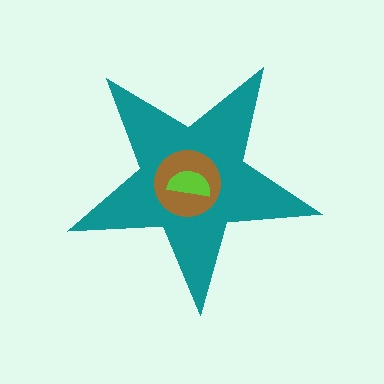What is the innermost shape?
The lime semicircle.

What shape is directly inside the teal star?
The brown circle.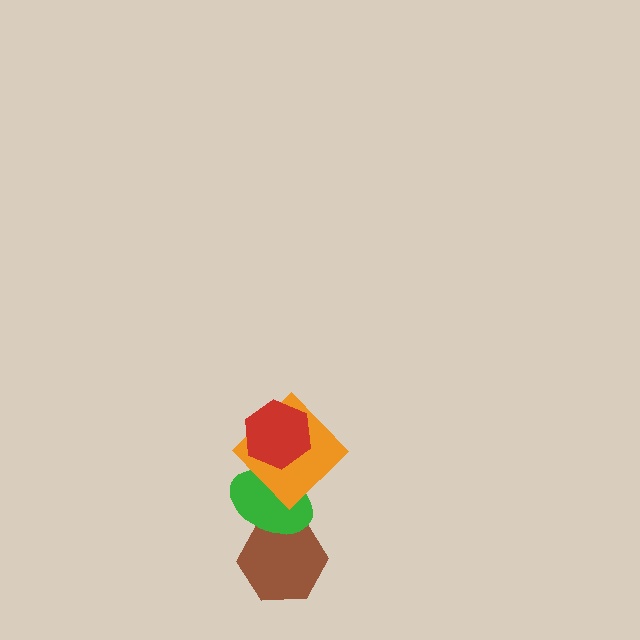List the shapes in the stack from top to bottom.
From top to bottom: the red hexagon, the orange diamond, the green ellipse, the brown hexagon.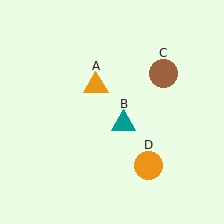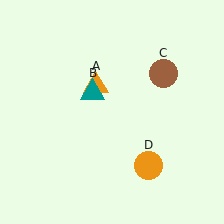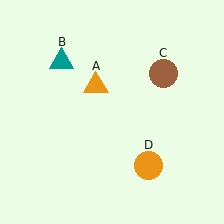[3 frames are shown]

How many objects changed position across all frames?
1 object changed position: teal triangle (object B).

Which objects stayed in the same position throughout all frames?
Orange triangle (object A) and brown circle (object C) and orange circle (object D) remained stationary.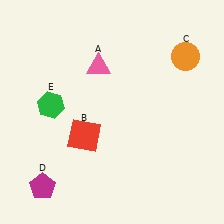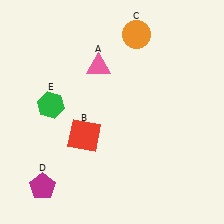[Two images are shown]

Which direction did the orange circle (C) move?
The orange circle (C) moved left.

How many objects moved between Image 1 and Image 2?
1 object moved between the two images.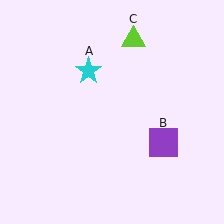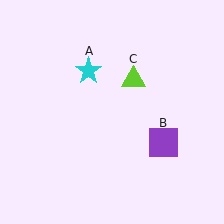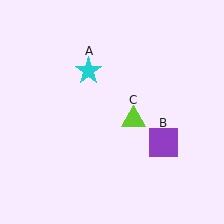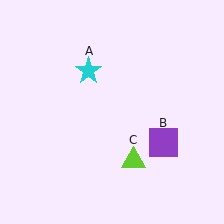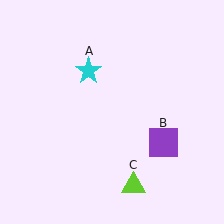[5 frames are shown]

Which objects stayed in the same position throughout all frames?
Cyan star (object A) and purple square (object B) remained stationary.